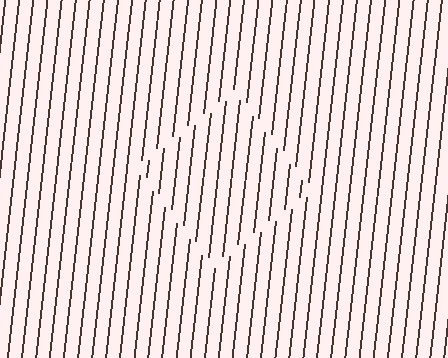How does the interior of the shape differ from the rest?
The interior of the shape contains the same grating, shifted by half a period — the contour is defined by the phase discontinuity where line-ends from the inner and outer gratings abut.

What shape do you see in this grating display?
An illusory square. The interior of the shape contains the same grating, shifted by half a period — the contour is defined by the phase discontinuity where line-ends from the inner and outer gratings abut.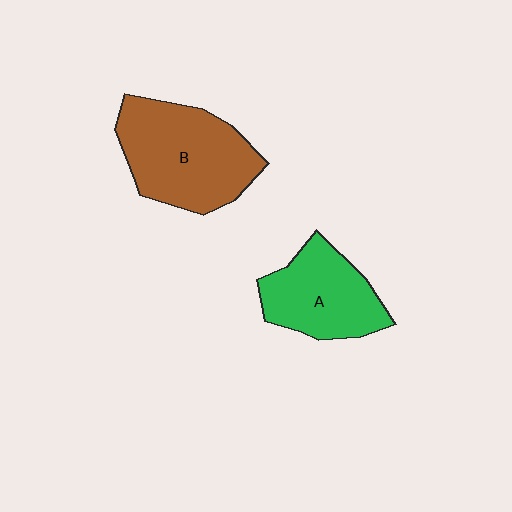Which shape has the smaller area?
Shape A (green).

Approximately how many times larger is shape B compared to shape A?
Approximately 1.3 times.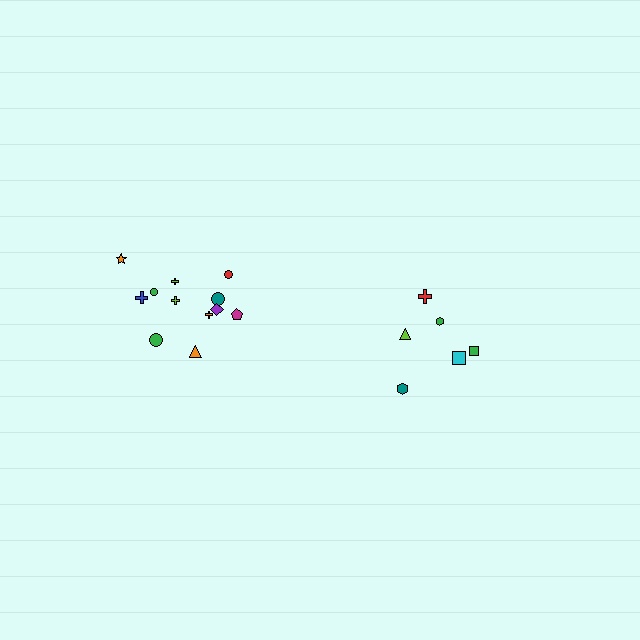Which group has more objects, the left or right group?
The left group.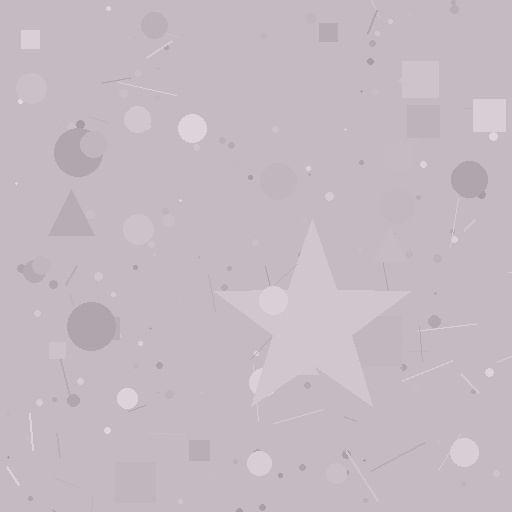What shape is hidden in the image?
A star is hidden in the image.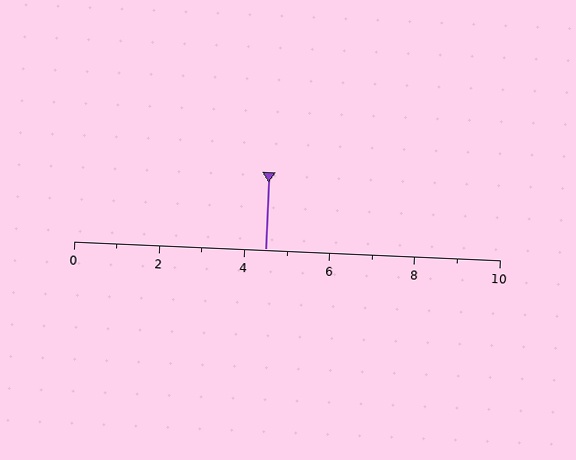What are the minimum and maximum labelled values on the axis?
The axis runs from 0 to 10.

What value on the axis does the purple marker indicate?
The marker indicates approximately 4.5.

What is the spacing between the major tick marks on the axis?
The major ticks are spaced 2 apart.